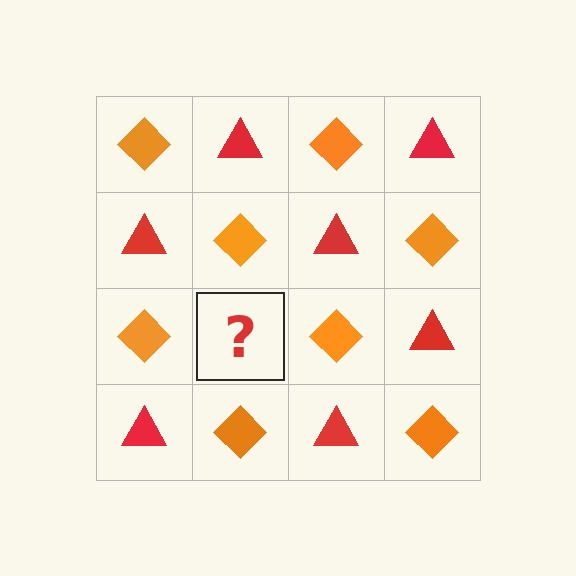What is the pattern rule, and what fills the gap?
The rule is that it alternates orange diamond and red triangle in a checkerboard pattern. The gap should be filled with a red triangle.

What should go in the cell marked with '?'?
The missing cell should contain a red triangle.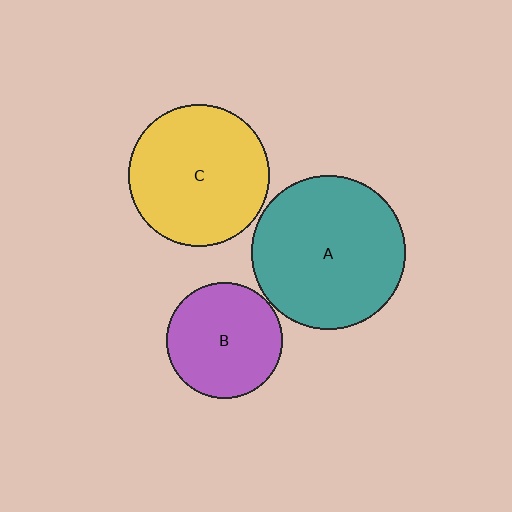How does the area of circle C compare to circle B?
Approximately 1.5 times.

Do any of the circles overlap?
No, none of the circles overlap.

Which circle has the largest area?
Circle A (teal).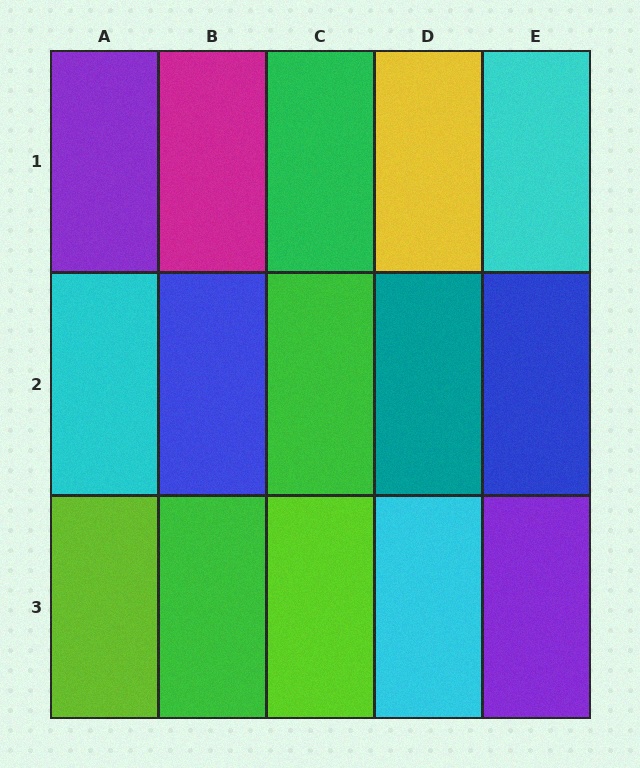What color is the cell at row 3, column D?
Cyan.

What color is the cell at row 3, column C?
Lime.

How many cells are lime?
2 cells are lime.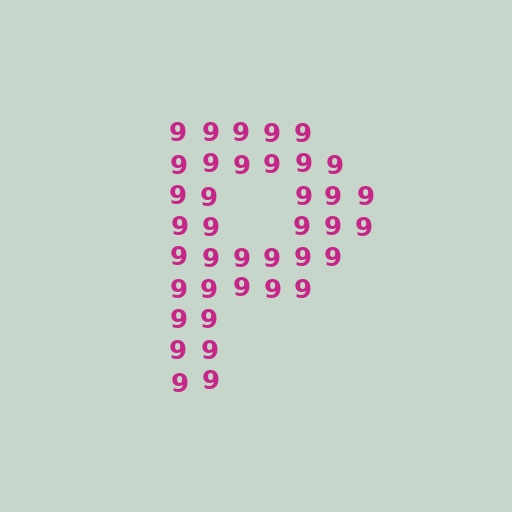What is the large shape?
The large shape is the letter P.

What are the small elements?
The small elements are digit 9's.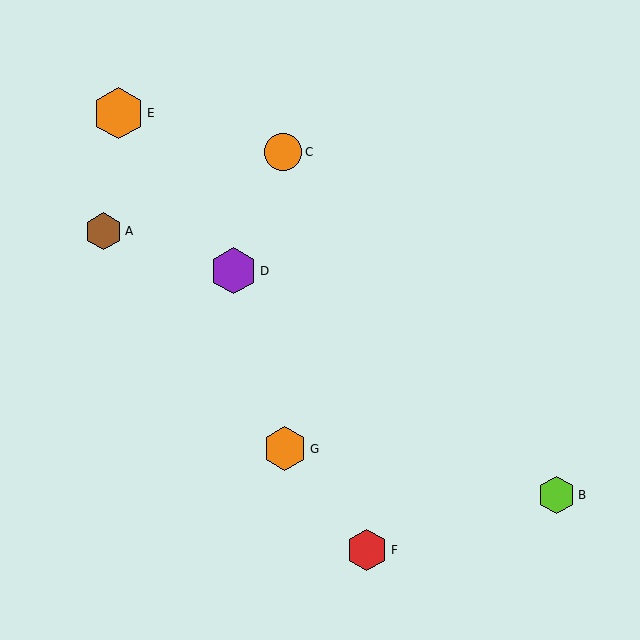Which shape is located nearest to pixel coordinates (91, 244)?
The brown hexagon (labeled A) at (103, 231) is nearest to that location.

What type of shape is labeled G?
Shape G is an orange hexagon.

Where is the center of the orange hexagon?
The center of the orange hexagon is at (285, 449).